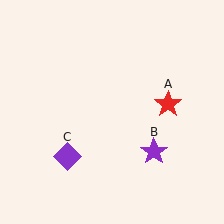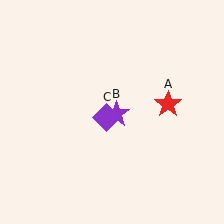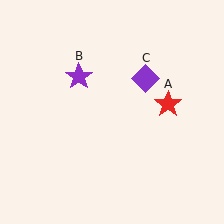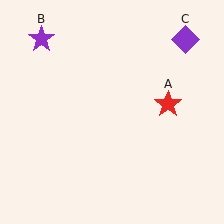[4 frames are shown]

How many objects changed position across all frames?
2 objects changed position: purple star (object B), purple diamond (object C).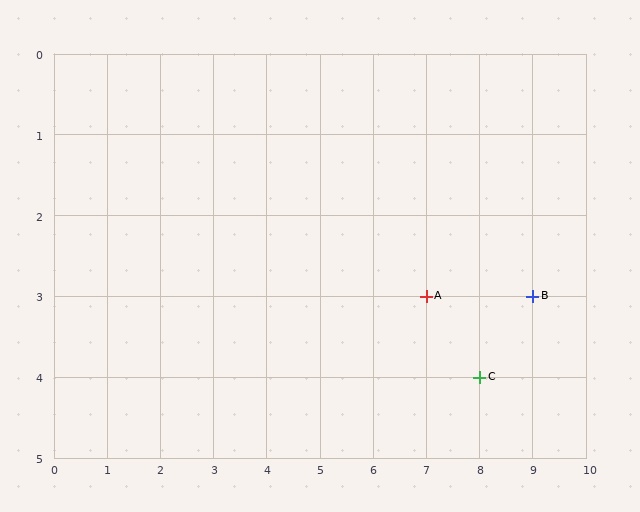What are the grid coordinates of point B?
Point B is at grid coordinates (9, 3).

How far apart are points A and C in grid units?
Points A and C are 1 column and 1 row apart (about 1.4 grid units diagonally).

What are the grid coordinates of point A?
Point A is at grid coordinates (7, 3).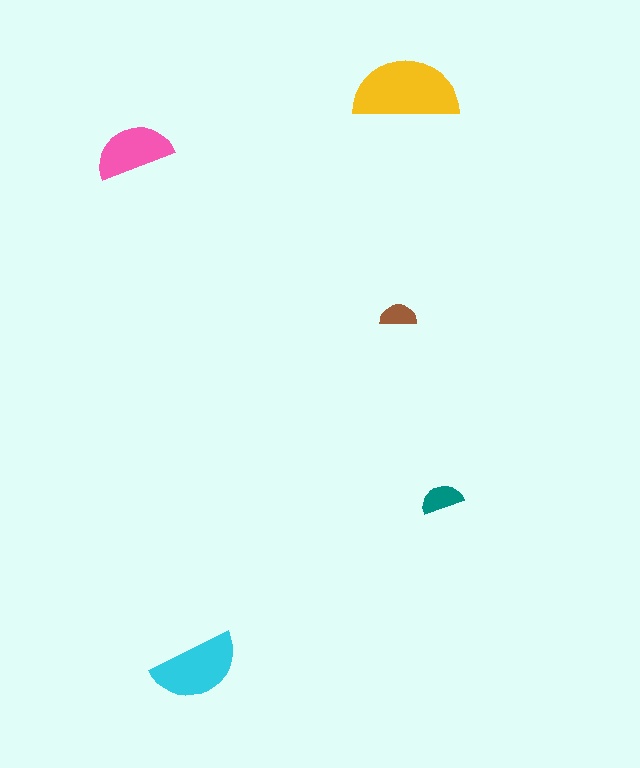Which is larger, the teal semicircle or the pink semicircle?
The pink one.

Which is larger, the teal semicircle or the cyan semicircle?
The cyan one.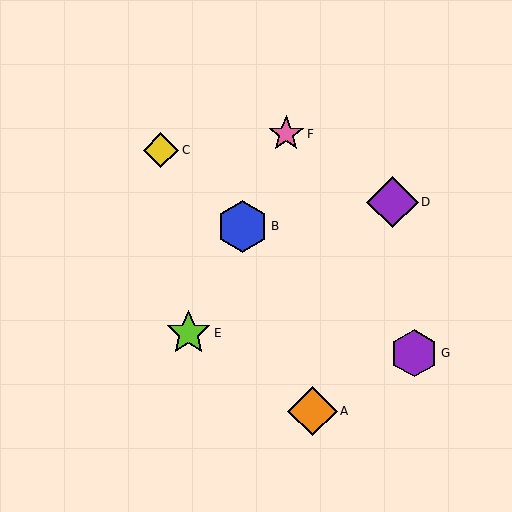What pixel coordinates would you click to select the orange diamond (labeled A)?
Click at (312, 411) to select the orange diamond A.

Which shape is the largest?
The blue hexagon (labeled B) is the largest.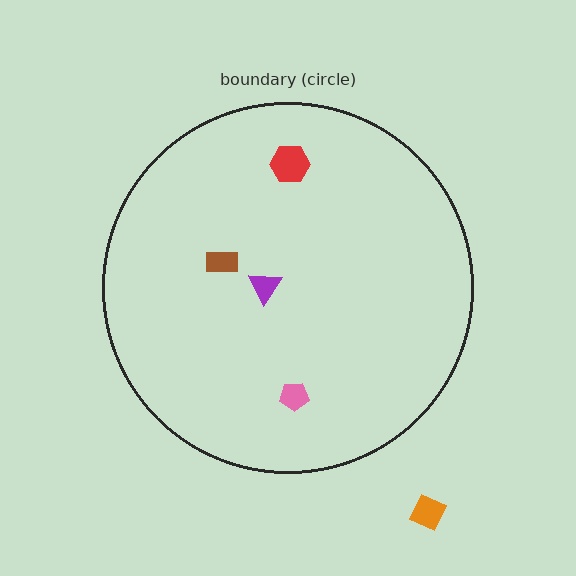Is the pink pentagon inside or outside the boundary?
Inside.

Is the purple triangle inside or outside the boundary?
Inside.